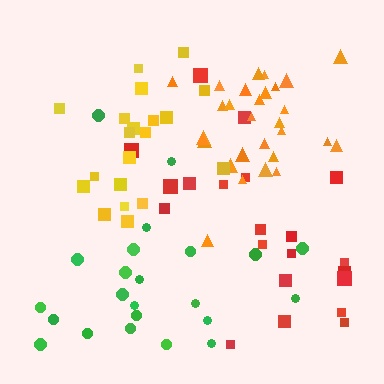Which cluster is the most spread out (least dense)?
Red.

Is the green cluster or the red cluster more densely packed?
Green.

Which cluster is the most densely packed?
Orange.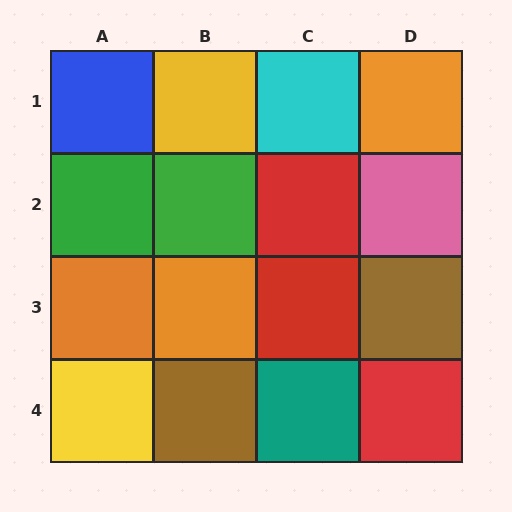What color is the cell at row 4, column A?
Yellow.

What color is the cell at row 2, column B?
Green.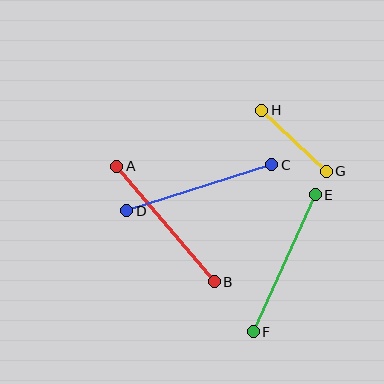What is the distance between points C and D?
The distance is approximately 152 pixels.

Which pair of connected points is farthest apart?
Points C and D are farthest apart.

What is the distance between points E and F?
The distance is approximately 150 pixels.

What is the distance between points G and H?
The distance is approximately 89 pixels.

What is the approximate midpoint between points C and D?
The midpoint is at approximately (199, 188) pixels.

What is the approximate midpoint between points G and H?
The midpoint is at approximately (294, 141) pixels.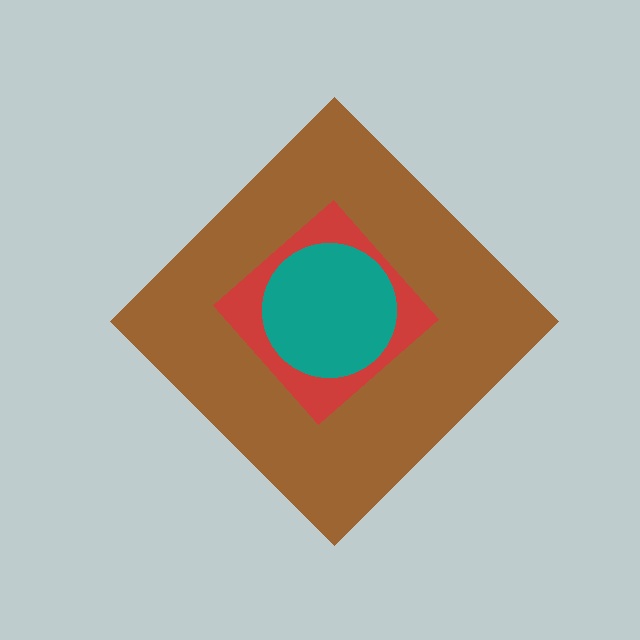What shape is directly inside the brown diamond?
The red diamond.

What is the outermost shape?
The brown diamond.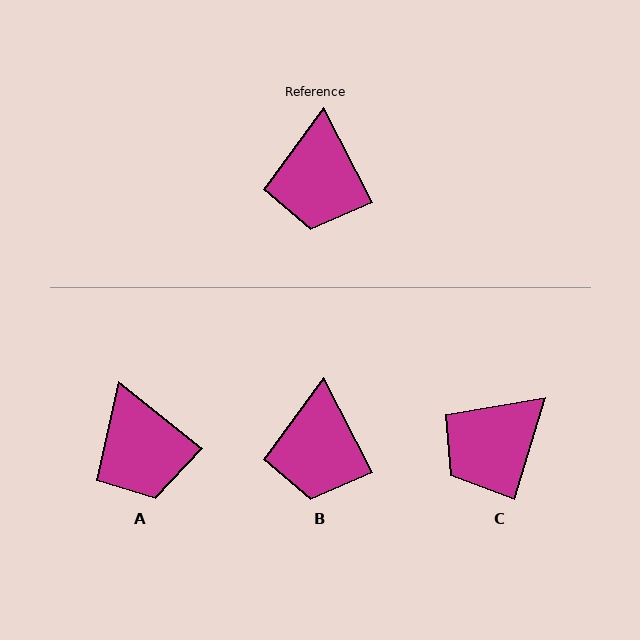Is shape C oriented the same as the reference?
No, it is off by about 44 degrees.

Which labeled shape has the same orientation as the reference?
B.